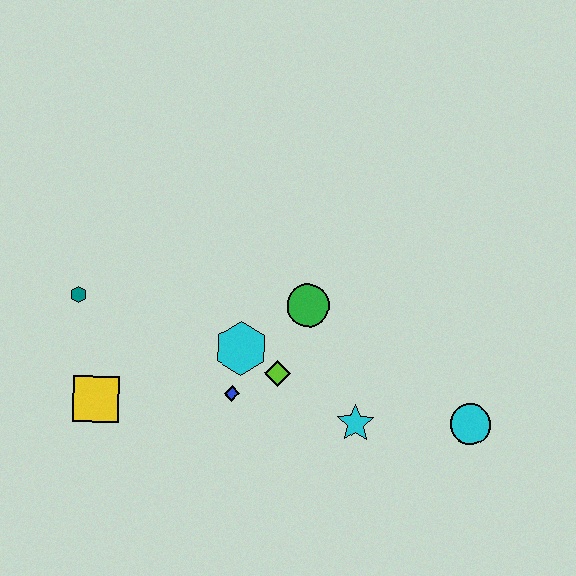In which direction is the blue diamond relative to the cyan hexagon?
The blue diamond is below the cyan hexagon.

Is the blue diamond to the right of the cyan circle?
No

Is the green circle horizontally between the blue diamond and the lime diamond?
No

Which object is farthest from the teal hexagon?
The cyan circle is farthest from the teal hexagon.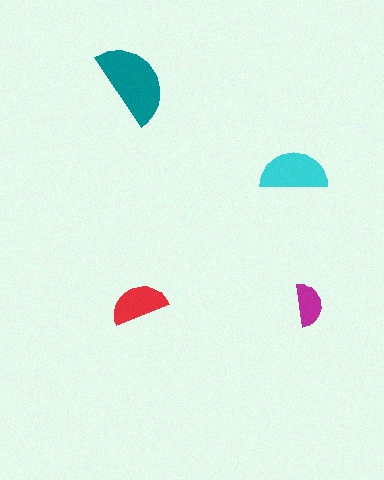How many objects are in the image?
There are 4 objects in the image.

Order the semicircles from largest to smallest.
the teal one, the cyan one, the red one, the magenta one.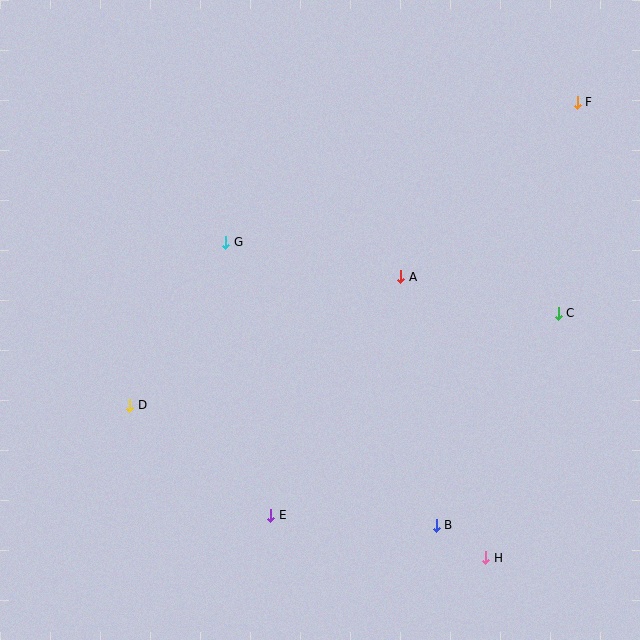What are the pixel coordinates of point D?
Point D is at (130, 405).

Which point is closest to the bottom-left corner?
Point D is closest to the bottom-left corner.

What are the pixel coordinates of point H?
Point H is at (486, 558).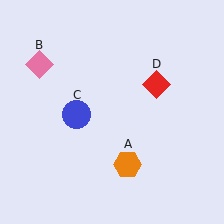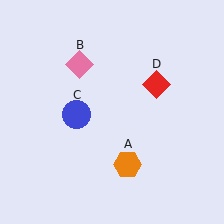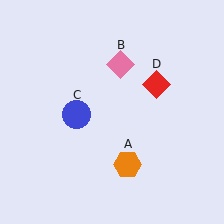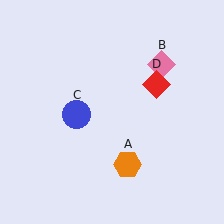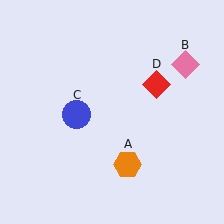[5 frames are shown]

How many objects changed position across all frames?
1 object changed position: pink diamond (object B).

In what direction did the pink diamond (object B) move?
The pink diamond (object B) moved right.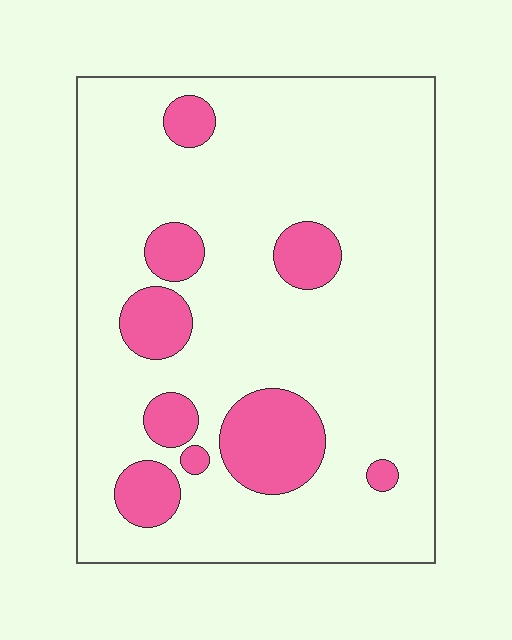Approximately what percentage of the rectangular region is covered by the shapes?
Approximately 15%.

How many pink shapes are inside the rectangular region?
9.